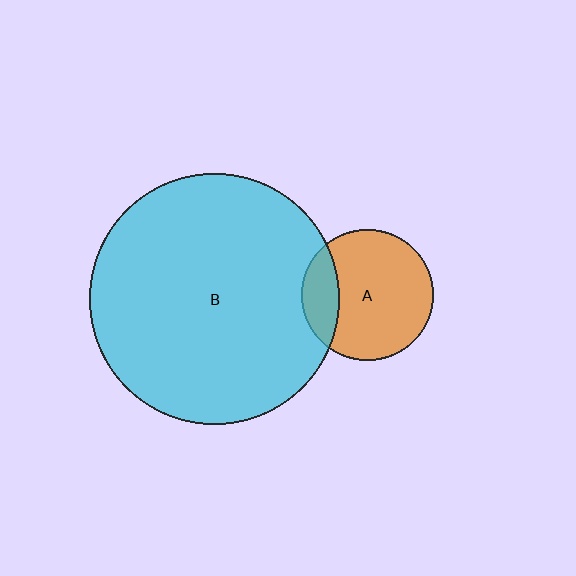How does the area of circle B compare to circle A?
Approximately 3.6 times.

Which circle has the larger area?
Circle B (cyan).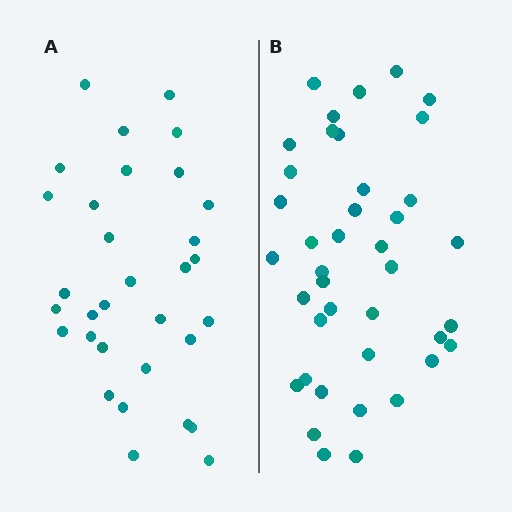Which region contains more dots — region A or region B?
Region B (the right region) has more dots.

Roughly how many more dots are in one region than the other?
Region B has roughly 8 or so more dots than region A.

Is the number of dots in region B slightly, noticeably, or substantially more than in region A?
Region B has noticeably more, but not dramatically so. The ratio is roughly 1.2 to 1.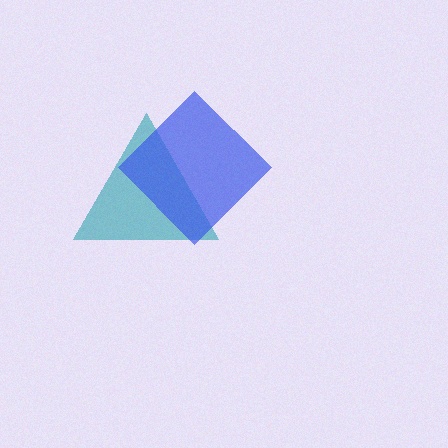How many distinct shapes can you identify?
There are 2 distinct shapes: a teal triangle, a blue diamond.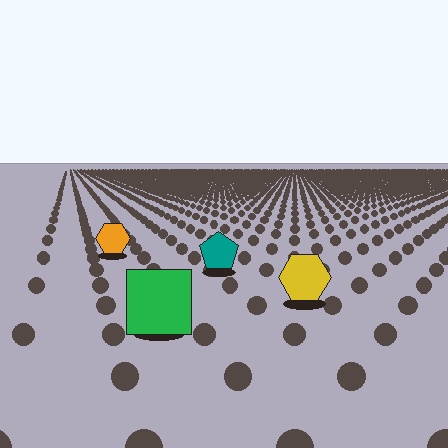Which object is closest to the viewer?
The green square is closest. The texture marks near it are larger and more spread out.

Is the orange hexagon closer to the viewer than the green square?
No. The green square is closer — you can tell from the texture gradient: the ground texture is coarser near it.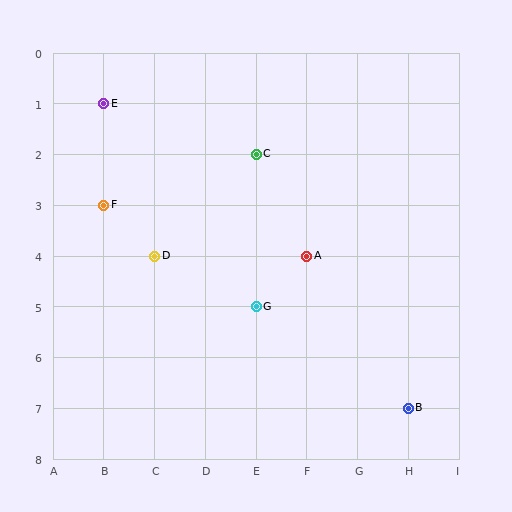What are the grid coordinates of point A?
Point A is at grid coordinates (F, 4).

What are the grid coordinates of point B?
Point B is at grid coordinates (H, 7).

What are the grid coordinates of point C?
Point C is at grid coordinates (E, 2).